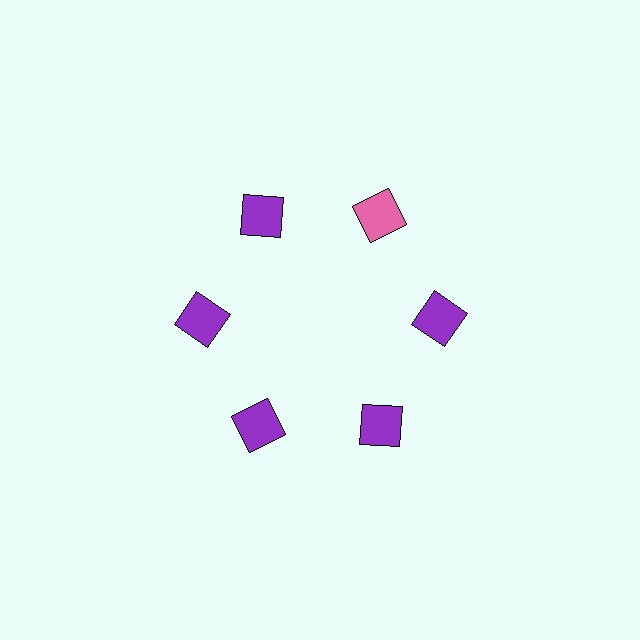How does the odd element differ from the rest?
It has a different color: pink instead of purple.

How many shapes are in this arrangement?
There are 6 shapes arranged in a ring pattern.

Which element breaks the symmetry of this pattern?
The pink square at roughly the 1 o'clock position breaks the symmetry. All other shapes are purple squares.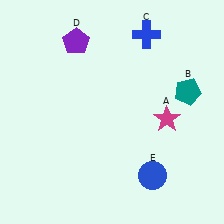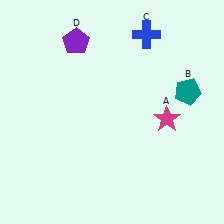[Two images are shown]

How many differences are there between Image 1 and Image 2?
There is 1 difference between the two images.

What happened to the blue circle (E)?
The blue circle (E) was removed in Image 2. It was in the bottom-right area of Image 1.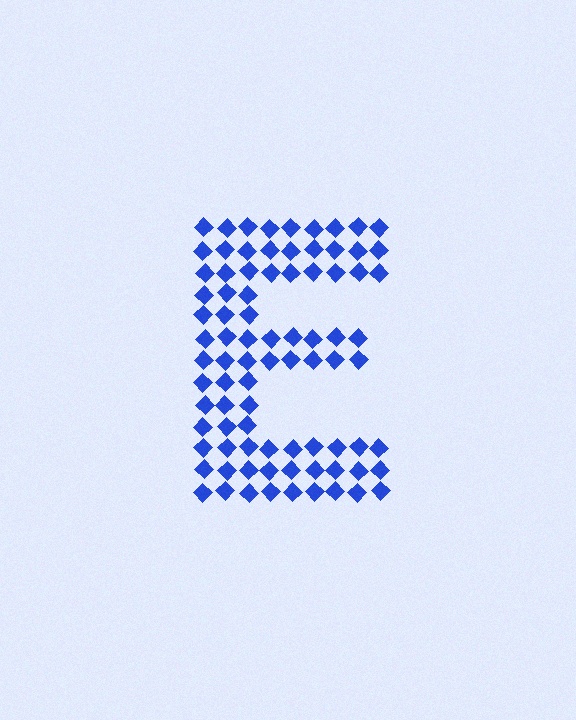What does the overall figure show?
The overall figure shows the letter E.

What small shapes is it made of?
It is made of small diamonds.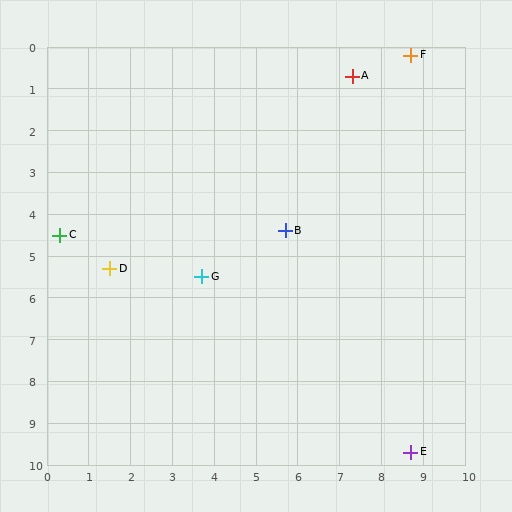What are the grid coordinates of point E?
Point E is at approximately (8.7, 9.7).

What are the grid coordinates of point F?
Point F is at approximately (8.7, 0.2).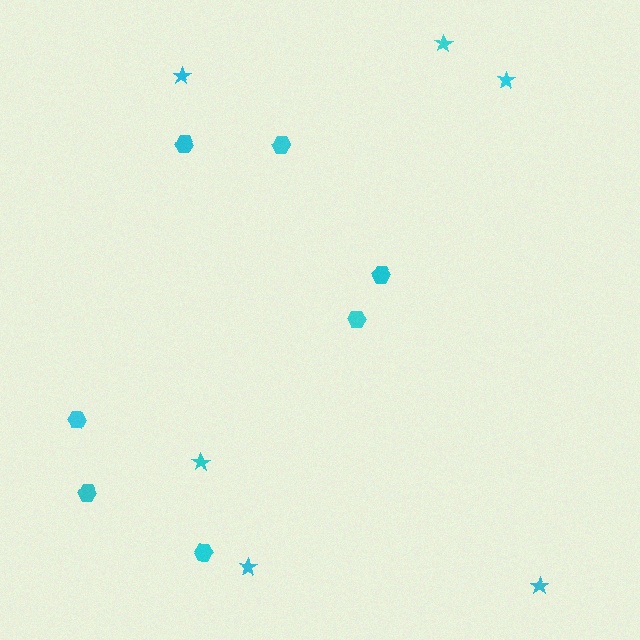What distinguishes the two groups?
There are 2 groups: one group of hexagons (7) and one group of stars (6).